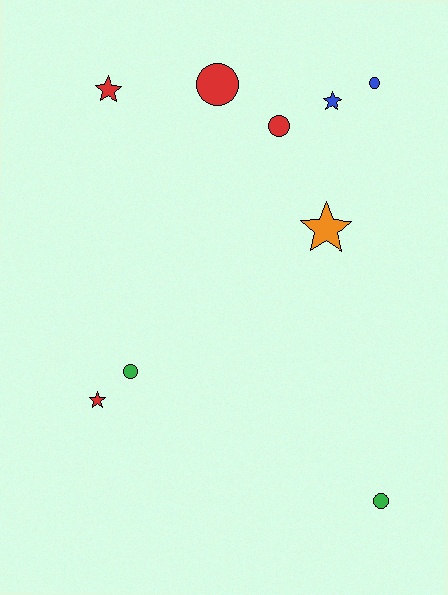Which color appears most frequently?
Red, with 4 objects.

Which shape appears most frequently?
Circle, with 5 objects.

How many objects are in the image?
There are 9 objects.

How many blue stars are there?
There is 1 blue star.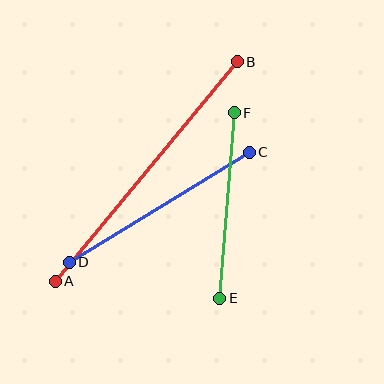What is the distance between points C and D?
The distance is approximately 211 pixels.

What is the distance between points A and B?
The distance is approximately 285 pixels.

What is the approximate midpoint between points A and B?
The midpoint is at approximately (146, 172) pixels.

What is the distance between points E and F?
The distance is approximately 186 pixels.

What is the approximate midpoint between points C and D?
The midpoint is at approximately (159, 207) pixels.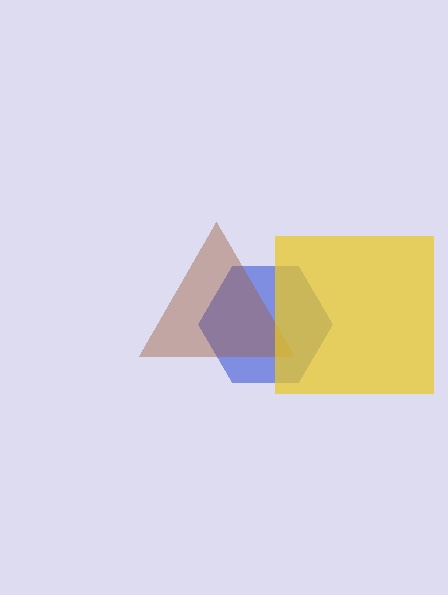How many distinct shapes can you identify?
There are 3 distinct shapes: a blue hexagon, a brown triangle, a yellow square.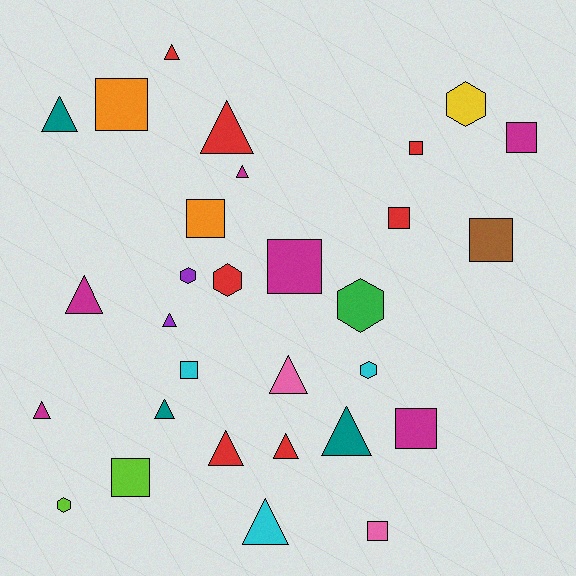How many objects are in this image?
There are 30 objects.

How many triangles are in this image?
There are 13 triangles.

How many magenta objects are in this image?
There are 6 magenta objects.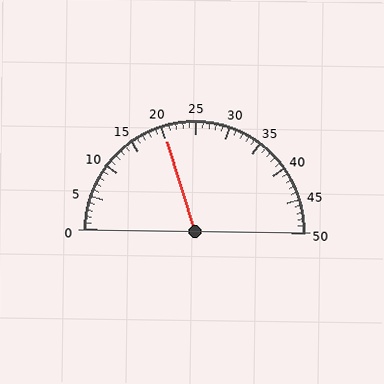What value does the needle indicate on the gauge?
The needle indicates approximately 20.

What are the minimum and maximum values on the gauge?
The gauge ranges from 0 to 50.